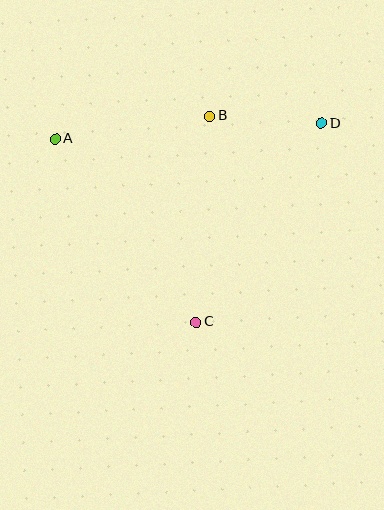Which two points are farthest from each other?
Points A and D are farthest from each other.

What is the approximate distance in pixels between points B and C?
The distance between B and C is approximately 206 pixels.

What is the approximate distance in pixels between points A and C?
The distance between A and C is approximately 231 pixels.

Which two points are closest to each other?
Points B and D are closest to each other.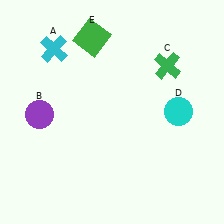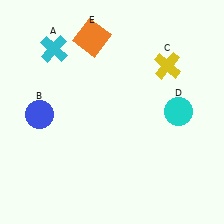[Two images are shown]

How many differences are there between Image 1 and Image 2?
There are 3 differences between the two images.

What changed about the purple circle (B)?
In Image 1, B is purple. In Image 2, it changed to blue.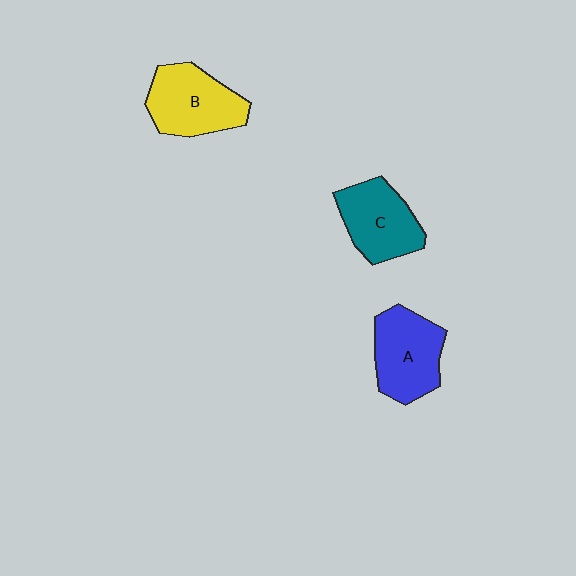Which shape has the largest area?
Shape B (yellow).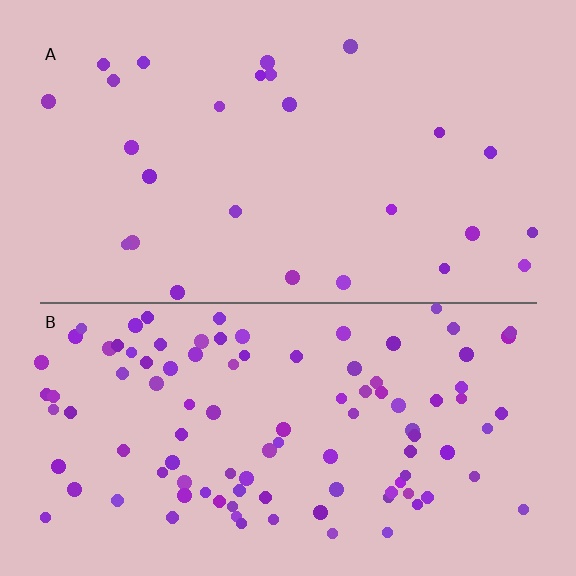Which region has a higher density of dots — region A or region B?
B (the bottom).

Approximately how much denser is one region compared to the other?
Approximately 4.0× — region B over region A.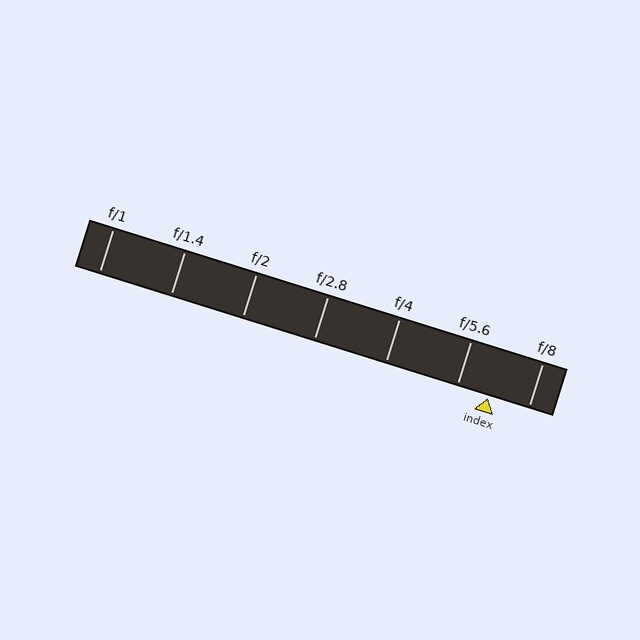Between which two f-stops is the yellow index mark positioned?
The index mark is between f/5.6 and f/8.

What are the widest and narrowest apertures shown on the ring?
The widest aperture shown is f/1 and the narrowest is f/8.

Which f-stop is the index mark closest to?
The index mark is closest to f/5.6.